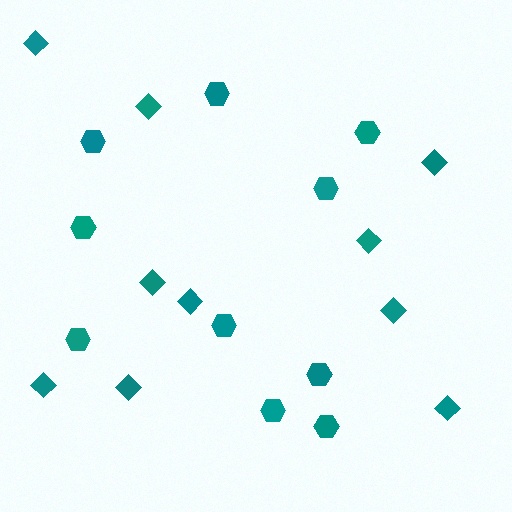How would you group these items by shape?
There are 2 groups: one group of diamonds (10) and one group of hexagons (10).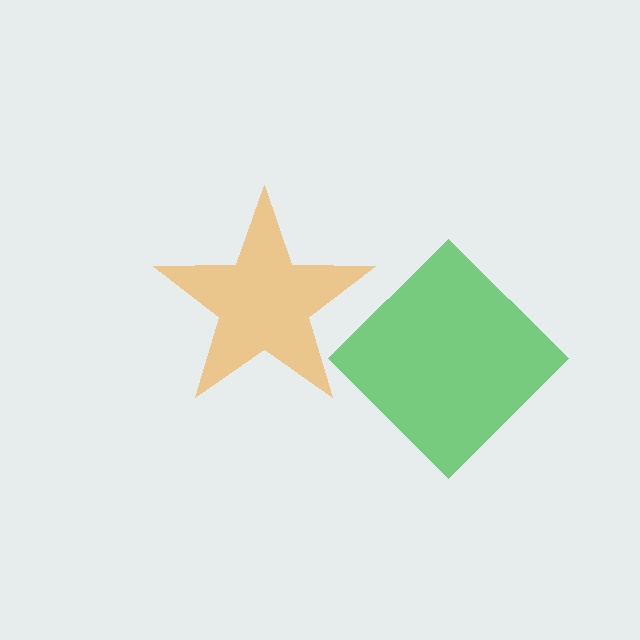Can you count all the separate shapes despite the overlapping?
Yes, there are 2 separate shapes.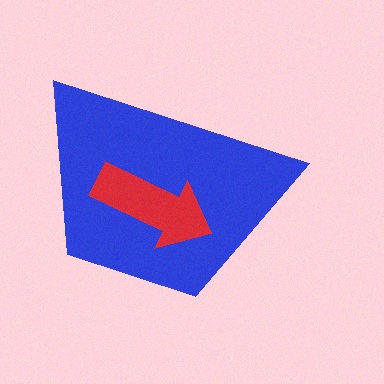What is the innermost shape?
The red arrow.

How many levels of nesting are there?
2.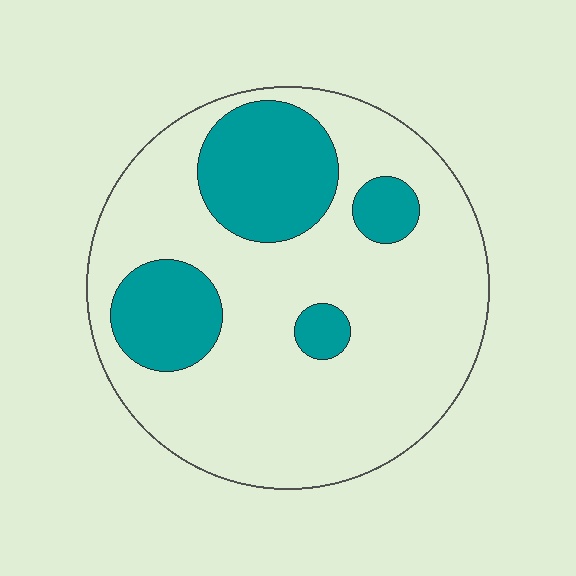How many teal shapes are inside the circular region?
4.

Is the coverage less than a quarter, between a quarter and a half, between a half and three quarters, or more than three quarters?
Between a quarter and a half.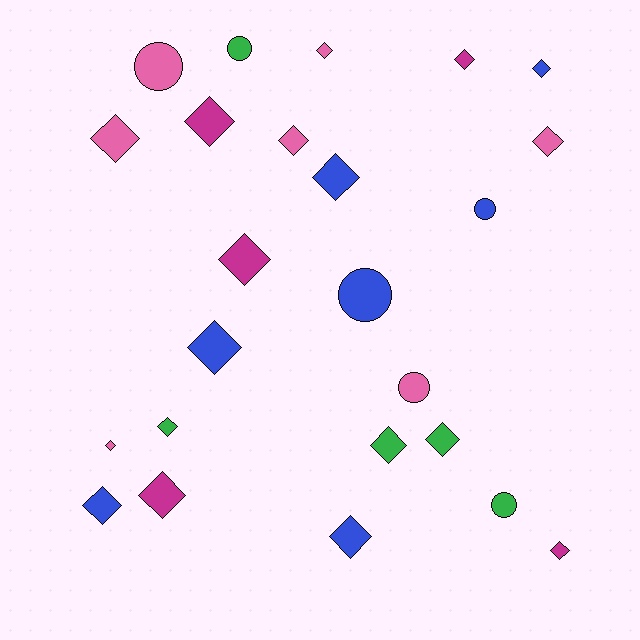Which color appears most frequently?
Pink, with 7 objects.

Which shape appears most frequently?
Diamond, with 18 objects.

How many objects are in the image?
There are 24 objects.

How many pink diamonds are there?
There are 5 pink diamonds.